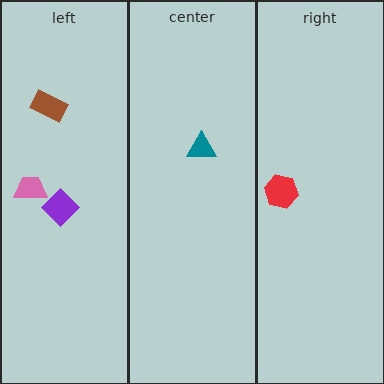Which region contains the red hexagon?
The right region.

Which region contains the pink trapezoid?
The left region.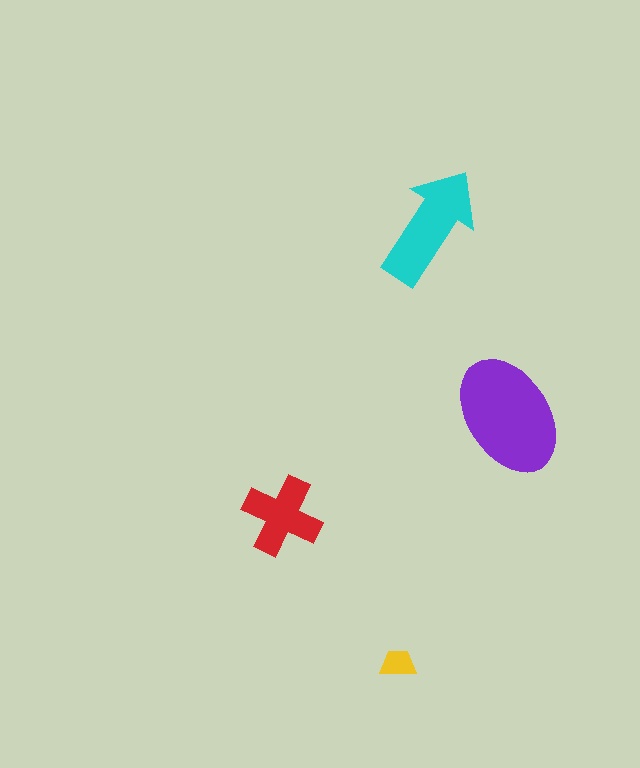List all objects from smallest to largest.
The yellow trapezoid, the red cross, the cyan arrow, the purple ellipse.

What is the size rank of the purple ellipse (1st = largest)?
1st.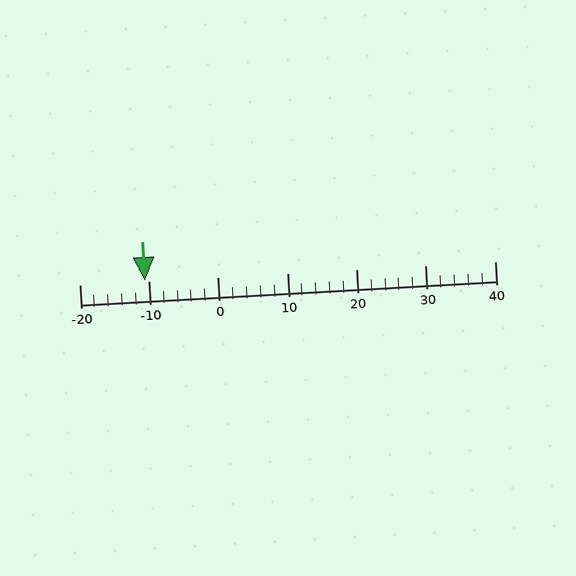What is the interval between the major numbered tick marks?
The major tick marks are spaced 10 units apart.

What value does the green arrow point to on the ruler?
The green arrow points to approximately -10.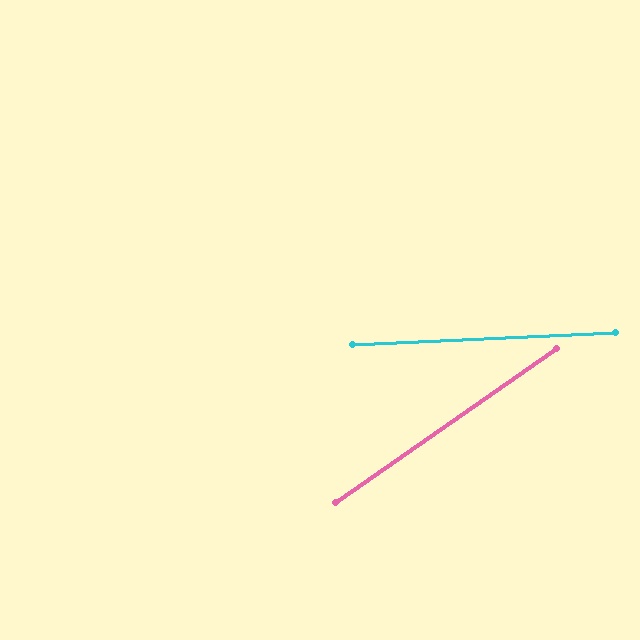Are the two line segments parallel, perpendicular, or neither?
Neither parallel nor perpendicular — they differ by about 32°.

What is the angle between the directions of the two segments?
Approximately 32 degrees.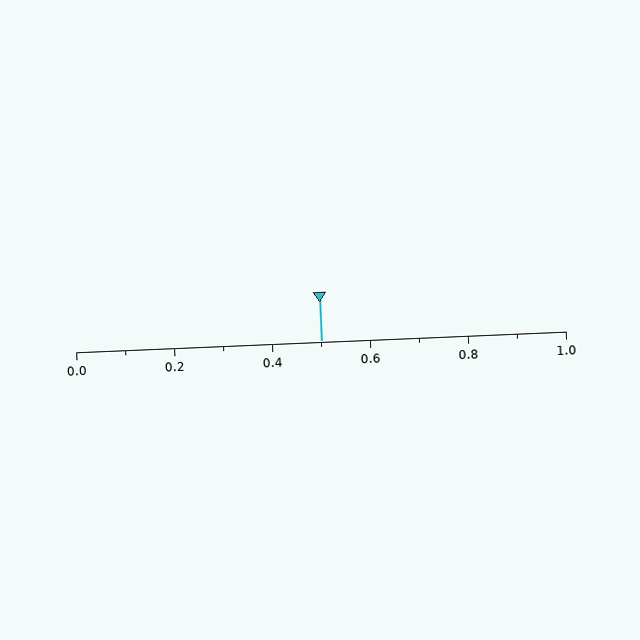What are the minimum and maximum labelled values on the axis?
The axis runs from 0.0 to 1.0.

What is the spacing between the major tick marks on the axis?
The major ticks are spaced 0.2 apart.